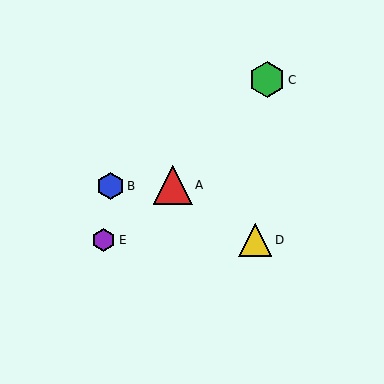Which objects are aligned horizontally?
Objects D, E are aligned horizontally.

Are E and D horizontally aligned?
Yes, both are at y≈240.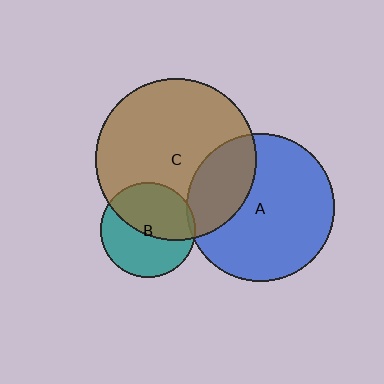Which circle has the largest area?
Circle C (brown).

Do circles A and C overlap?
Yes.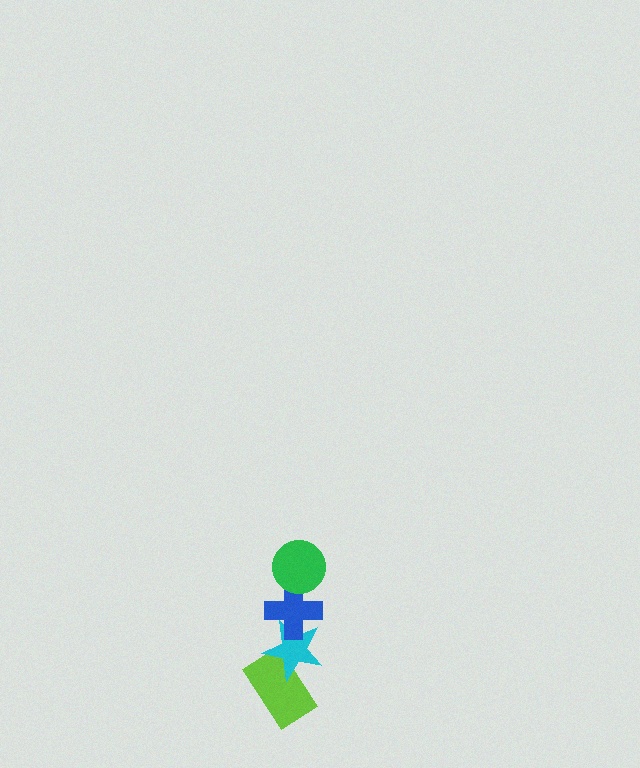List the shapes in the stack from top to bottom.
From top to bottom: the green circle, the blue cross, the cyan star, the lime rectangle.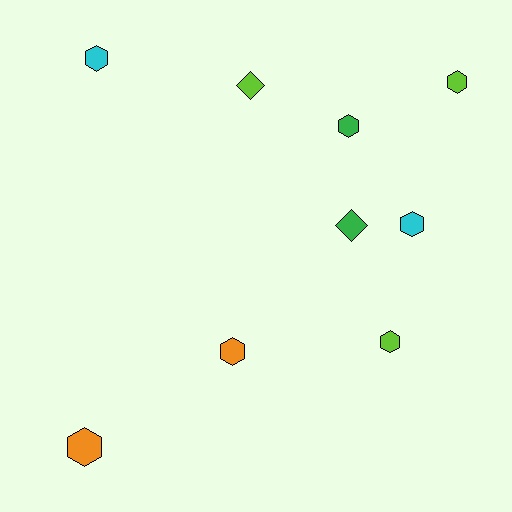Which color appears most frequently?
Lime, with 3 objects.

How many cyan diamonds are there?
There are no cyan diamonds.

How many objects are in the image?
There are 9 objects.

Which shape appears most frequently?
Hexagon, with 7 objects.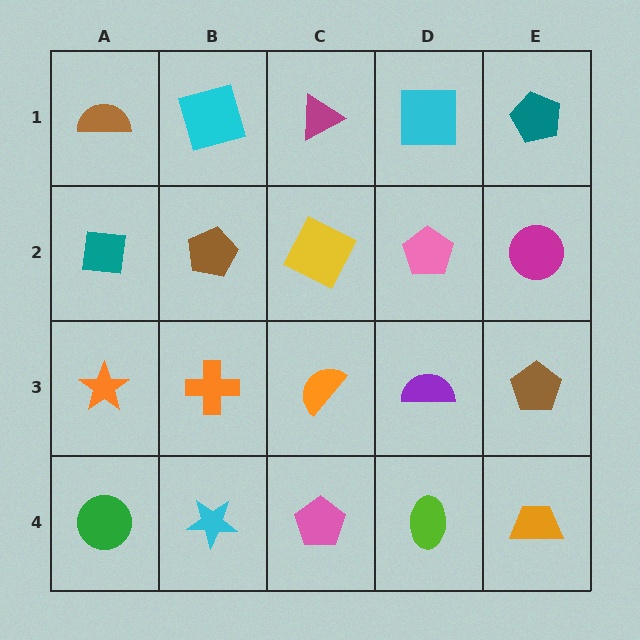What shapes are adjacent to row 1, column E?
A magenta circle (row 2, column E), a cyan square (row 1, column D).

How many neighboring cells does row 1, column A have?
2.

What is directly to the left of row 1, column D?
A magenta triangle.